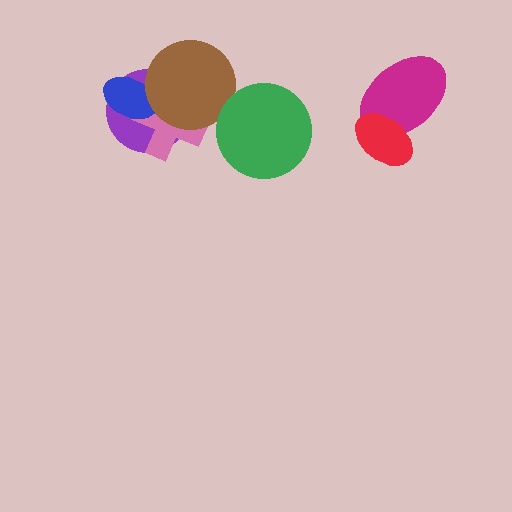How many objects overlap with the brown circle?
3 objects overlap with the brown circle.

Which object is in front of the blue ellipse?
The brown circle is in front of the blue ellipse.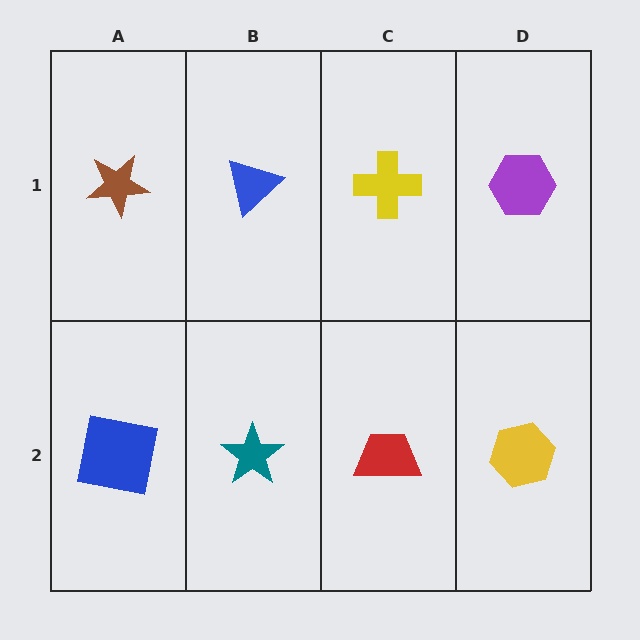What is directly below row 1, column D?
A yellow hexagon.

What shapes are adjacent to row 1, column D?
A yellow hexagon (row 2, column D), a yellow cross (row 1, column C).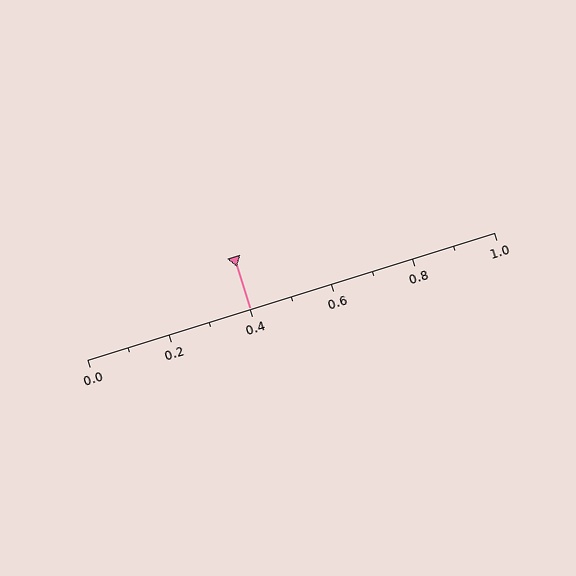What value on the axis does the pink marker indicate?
The marker indicates approximately 0.4.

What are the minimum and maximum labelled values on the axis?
The axis runs from 0.0 to 1.0.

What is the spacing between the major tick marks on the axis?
The major ticks are spaced 0.2 apart.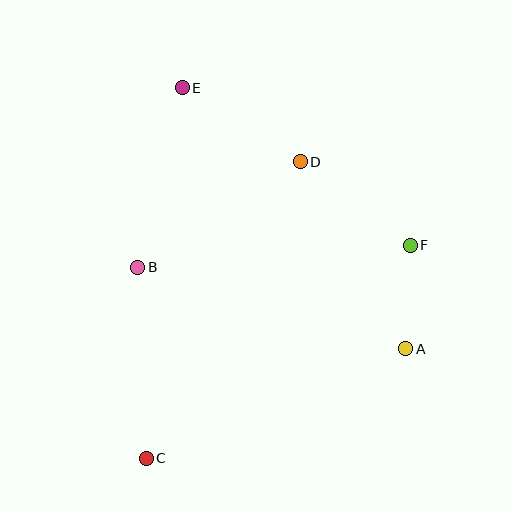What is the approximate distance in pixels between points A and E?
The distance between A and E is approximately 343 pixels.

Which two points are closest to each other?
Points A and F are closest to each other.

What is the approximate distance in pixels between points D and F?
The distance between D and F is approximately 138 pixels.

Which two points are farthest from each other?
Points C and E are farthest from each other.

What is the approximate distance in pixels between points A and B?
The distance between A and B is approximately 280 pixels.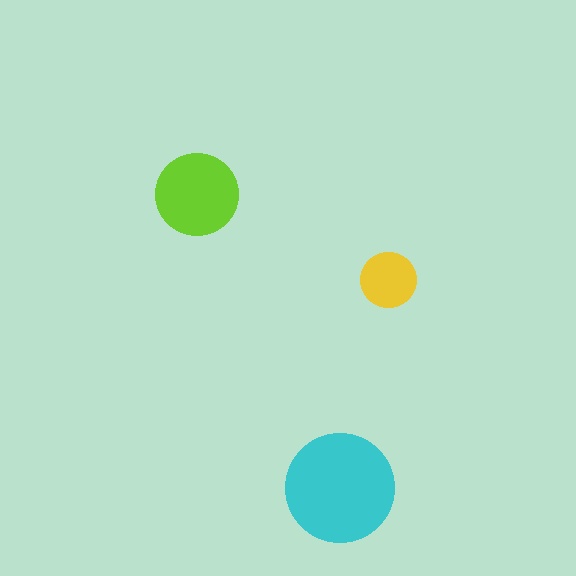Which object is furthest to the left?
The lime circle is leftmost.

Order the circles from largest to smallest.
the cyan one, the lime one, the yellow one.